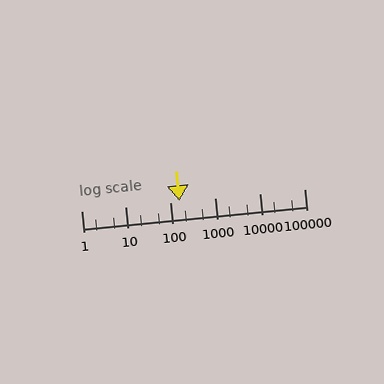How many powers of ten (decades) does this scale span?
The scale spans 5 decades, from 1 to 100000.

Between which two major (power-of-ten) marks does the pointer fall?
The pointer is between 100 and 1000.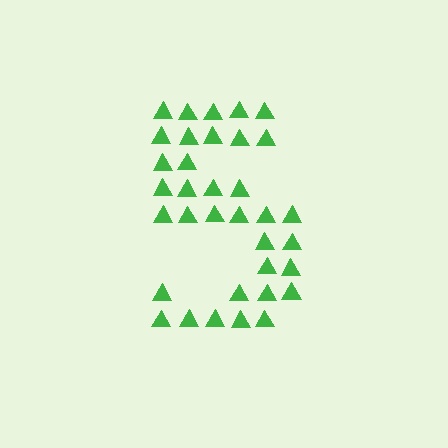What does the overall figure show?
The overall figure shows the digit 5.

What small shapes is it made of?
It is made of small triangles.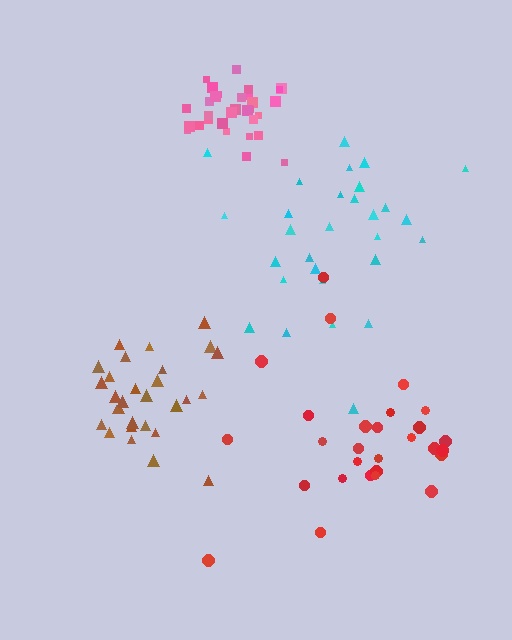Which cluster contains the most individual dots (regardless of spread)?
Pink (31).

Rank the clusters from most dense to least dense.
pink, brown, red, cyan.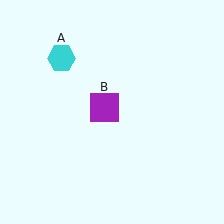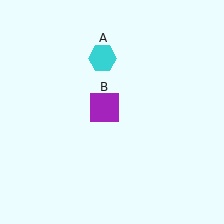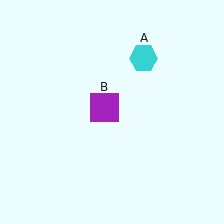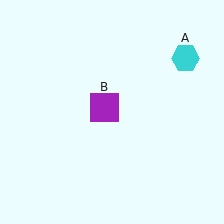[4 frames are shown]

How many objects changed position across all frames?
1 object changed position: cyan hexagon (object A).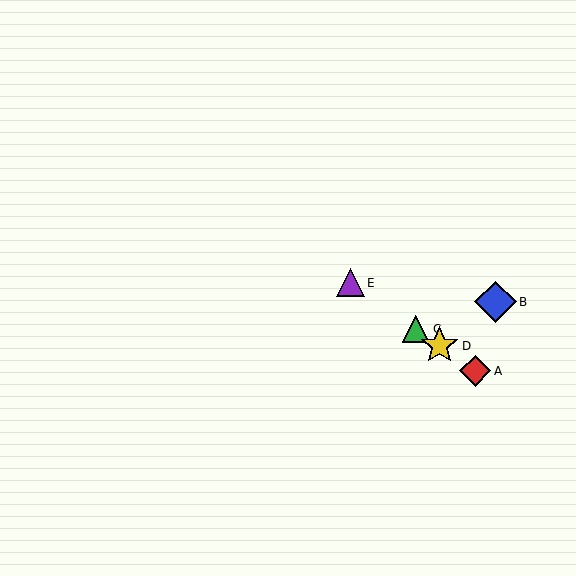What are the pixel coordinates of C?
Object C is at (416, 329).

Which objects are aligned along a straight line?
Objects A, C, D, E are aligned along a straight line.